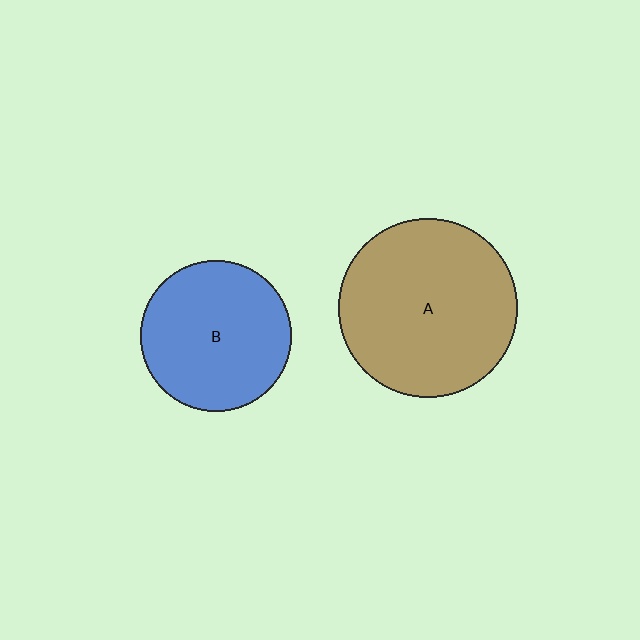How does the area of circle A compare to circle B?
Approximately 1.4 times.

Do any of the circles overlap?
No, none of the circles overlap.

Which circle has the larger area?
Circle A (brown).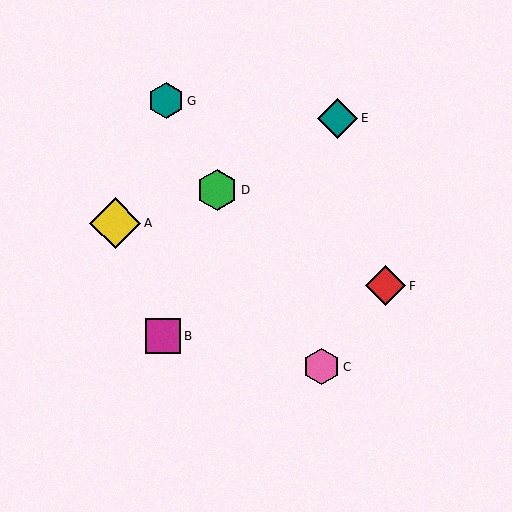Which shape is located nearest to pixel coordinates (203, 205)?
The green hexagon (labeled D) at (217, 190) is nearest to that location.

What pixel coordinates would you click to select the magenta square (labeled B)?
Click at (163, 336) to select the magenta square B.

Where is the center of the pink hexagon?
The center of the pink hexagon is at (322, 367).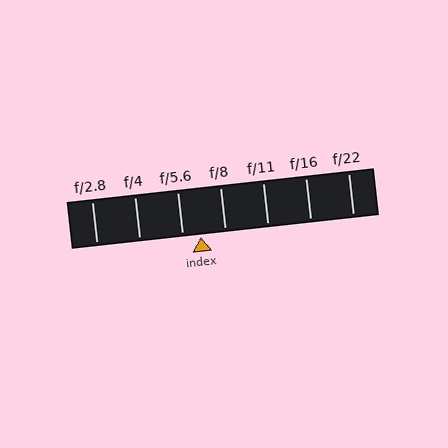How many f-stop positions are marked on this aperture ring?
There are 7 f-stop positions marked.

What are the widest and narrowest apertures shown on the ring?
The widest aperture shown is f/2.8 and the narrowest is f/22.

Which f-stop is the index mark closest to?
The index mark is closest to f/5.6.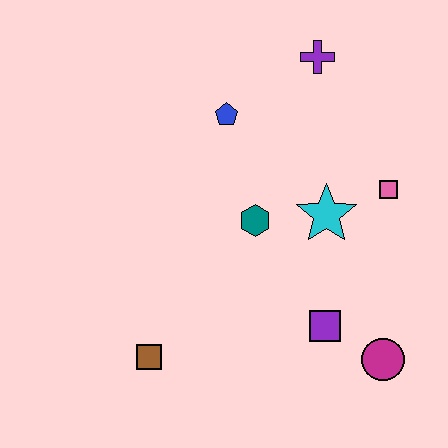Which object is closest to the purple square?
The magenta circle is closest to the purple square.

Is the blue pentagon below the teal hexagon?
No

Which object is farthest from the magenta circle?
The purple cross is farthest from the magenta circle.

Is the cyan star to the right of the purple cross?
Yes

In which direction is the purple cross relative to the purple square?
The purple cross is above the purple square.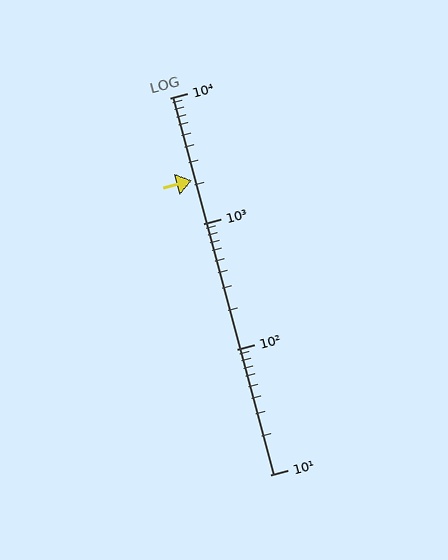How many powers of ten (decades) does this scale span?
The scale spans 3 decades, from 10 to 10000.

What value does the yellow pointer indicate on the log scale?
The pointer indicates approximately 2200.